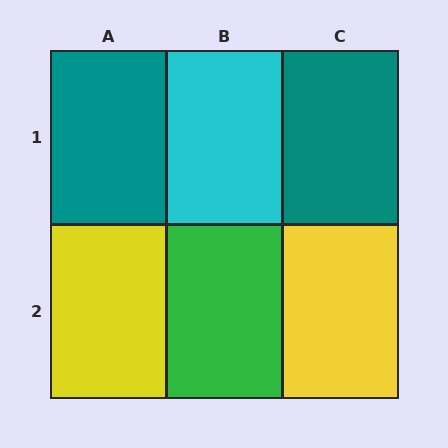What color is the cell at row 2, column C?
Yellow.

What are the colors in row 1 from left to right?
Teal, cyan, teal.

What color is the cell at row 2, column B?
Green.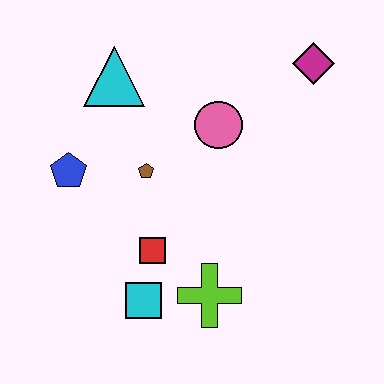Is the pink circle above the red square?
Yes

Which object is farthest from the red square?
The magenta diamond is farthest from the red square.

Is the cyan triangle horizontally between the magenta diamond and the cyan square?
No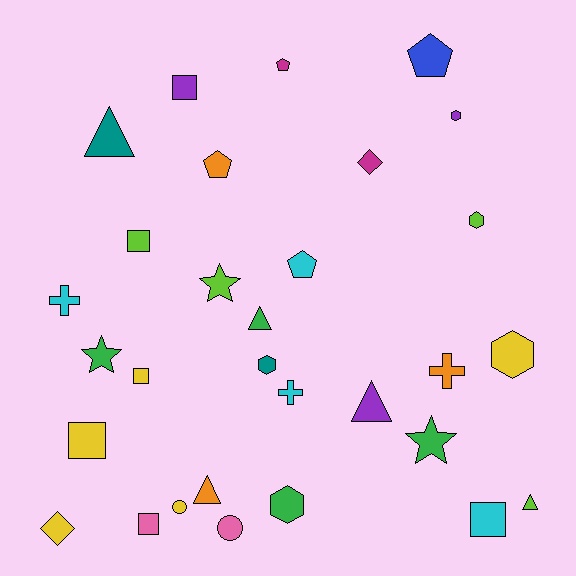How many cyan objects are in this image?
There are 4 cyan objects.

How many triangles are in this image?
There are 5 triangles.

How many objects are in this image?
There are 30 objects.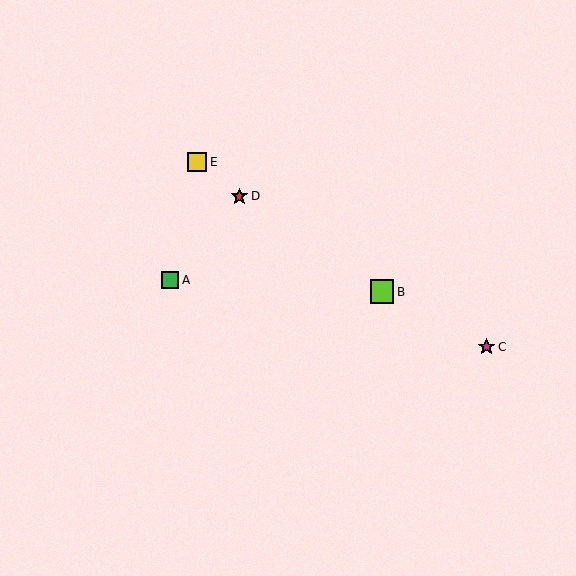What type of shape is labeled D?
Shape D is a red star.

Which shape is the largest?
The lime square (labeled B) is the largest.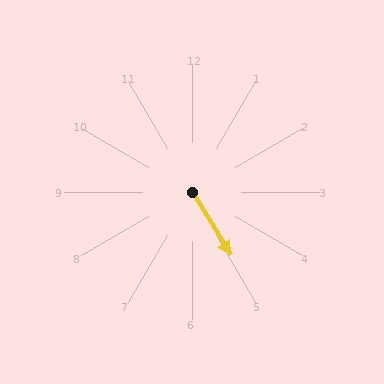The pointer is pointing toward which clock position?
Roughly 5 o'clock.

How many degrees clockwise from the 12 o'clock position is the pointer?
Approximately 149 degrees.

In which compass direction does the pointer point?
Southeast.